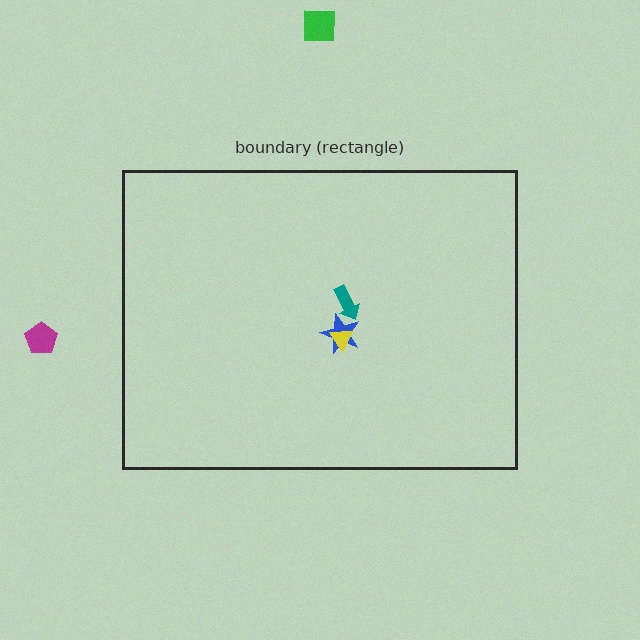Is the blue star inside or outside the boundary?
Inside.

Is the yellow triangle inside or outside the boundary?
Inside.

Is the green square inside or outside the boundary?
Outside.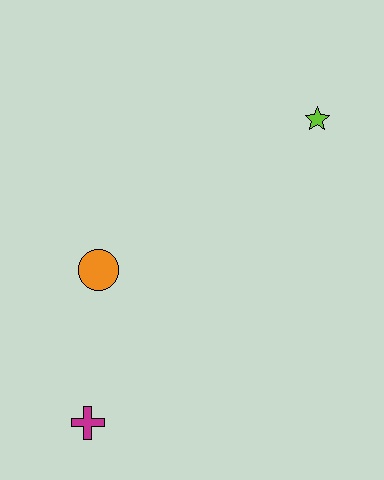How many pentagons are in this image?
There are no pentagons.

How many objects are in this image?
There are 3 objects.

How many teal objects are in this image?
There are no teal objects.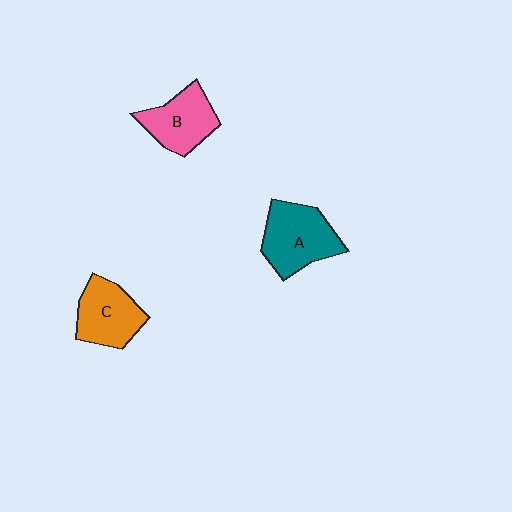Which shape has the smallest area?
Shape B (pink).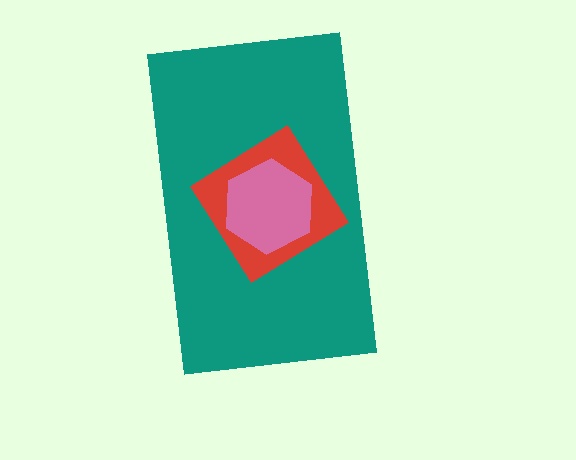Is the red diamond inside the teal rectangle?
Yes.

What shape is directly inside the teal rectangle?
The red diamond.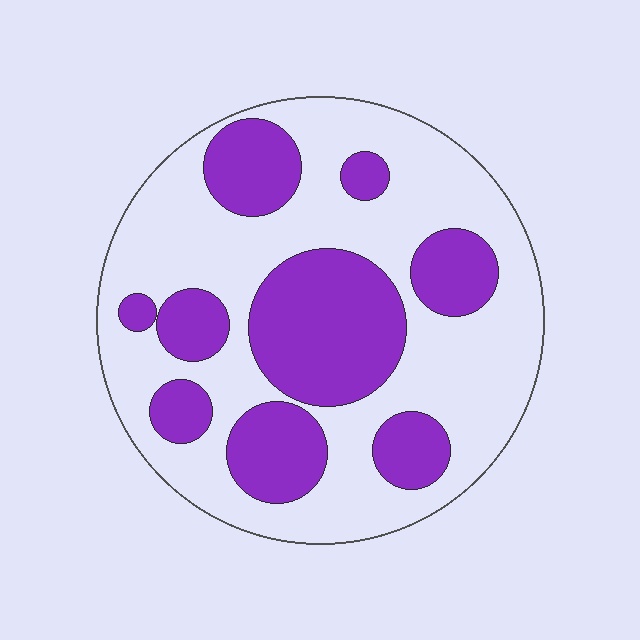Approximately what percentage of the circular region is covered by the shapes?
Approximately 35%.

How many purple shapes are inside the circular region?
9.